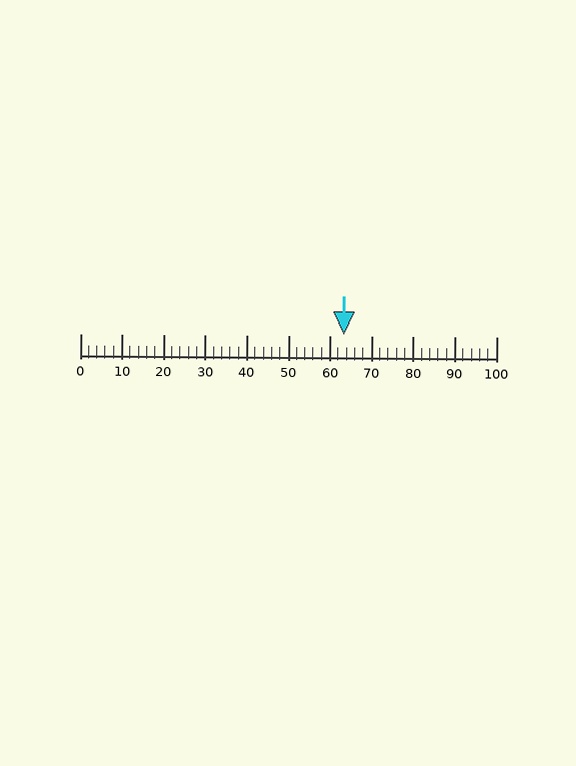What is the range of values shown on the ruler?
The ruler shows values from 0 to 100.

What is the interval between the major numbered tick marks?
The major tick marks are spaced 10 units apart.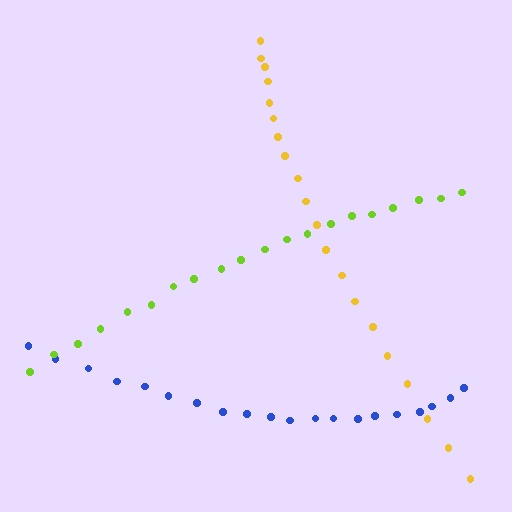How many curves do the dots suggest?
There are 3 distinct paths.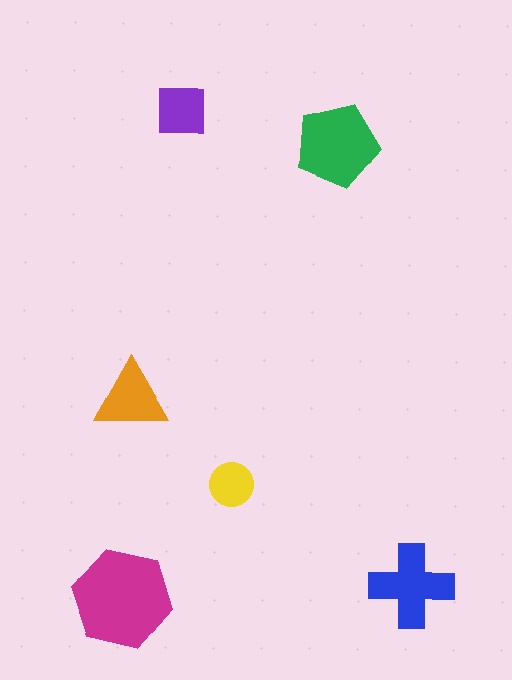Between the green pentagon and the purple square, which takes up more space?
The green pentagon.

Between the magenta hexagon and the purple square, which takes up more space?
The magenta hexagon.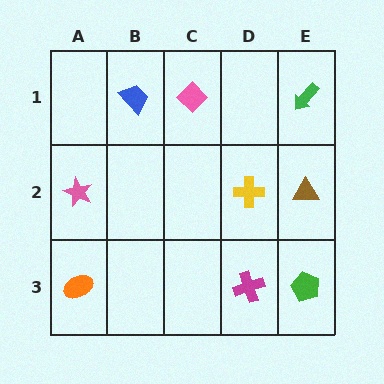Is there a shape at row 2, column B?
No, that cell is empty.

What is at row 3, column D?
A magenta cross.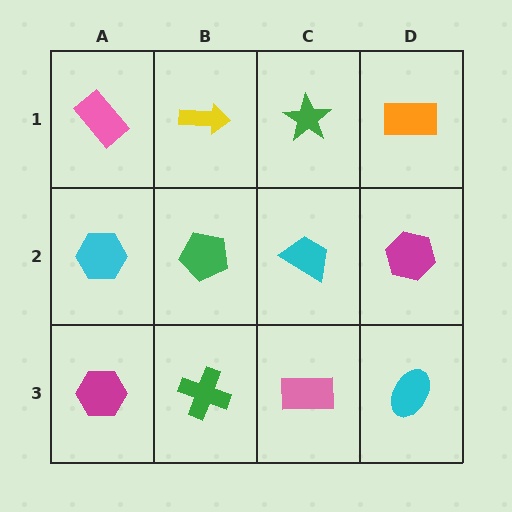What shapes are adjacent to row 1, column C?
A cyan trapezoid (row 2, column C), a yellow arrow (row 1, column B), an orange rectangle (row 1, column D).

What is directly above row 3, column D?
A magenta hexagon.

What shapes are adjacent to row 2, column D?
An orange rectangle (row 1, column D), a cyan ellipse (row 3, column D), a cyan trapezoid (row 2, column C).